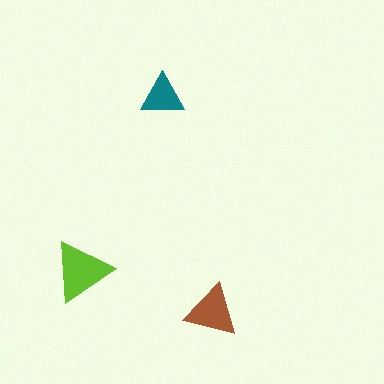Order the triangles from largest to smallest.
the lime one, the brown one, the teal one.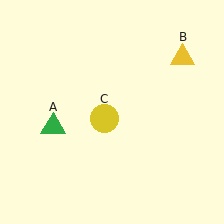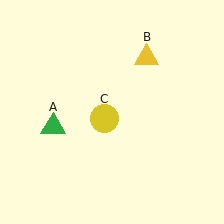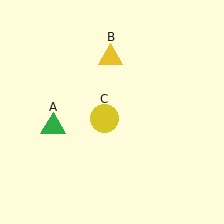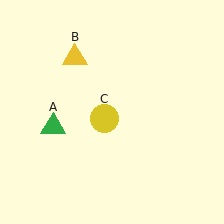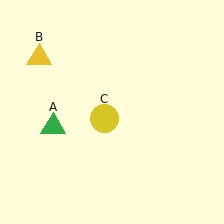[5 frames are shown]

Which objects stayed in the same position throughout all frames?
Green triangle (object A) and yellow circle (object C) remained stationary.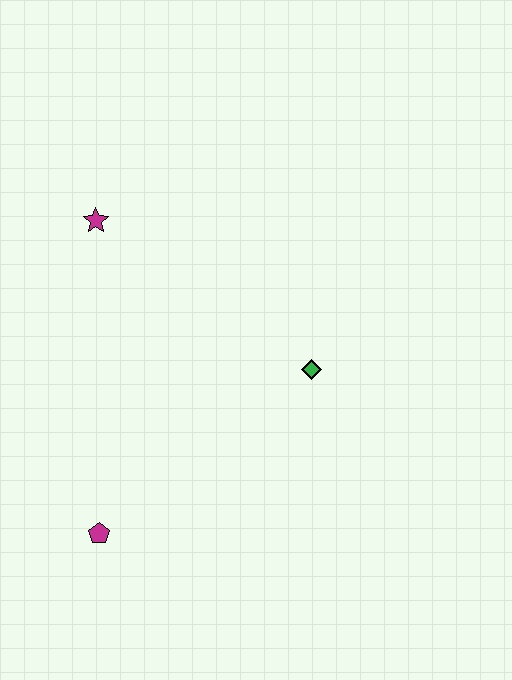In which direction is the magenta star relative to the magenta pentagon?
The magenta star is above the magenta pentagon.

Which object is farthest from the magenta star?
The magenta pentagon is farthest from the magenta star.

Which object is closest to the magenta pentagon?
The green diamond is closest to the magenta pentagon.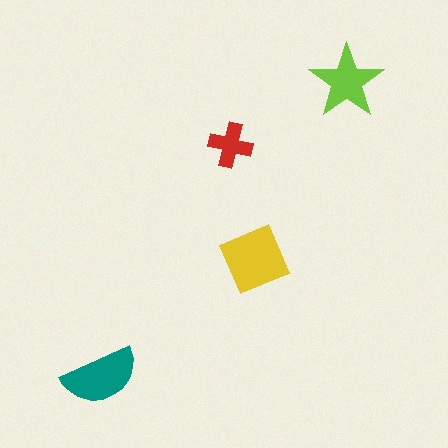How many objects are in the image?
There are 4 objects in the image.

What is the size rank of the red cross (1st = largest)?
4th.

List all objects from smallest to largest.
The red cross, the lime star, the teal semicircle, the yellow diamond.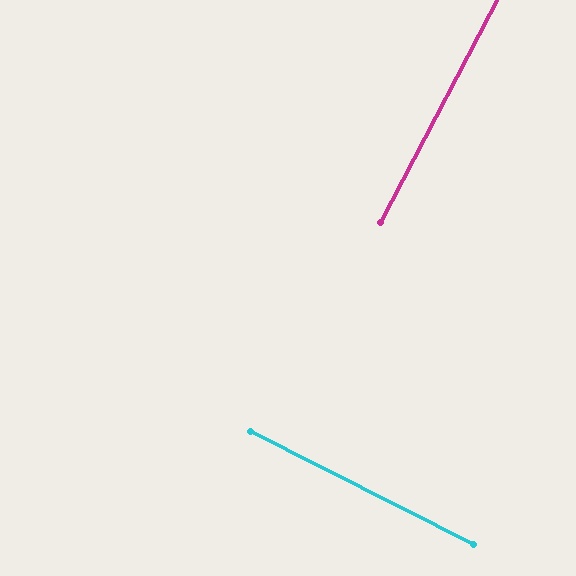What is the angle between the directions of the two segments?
Approximately 89 degrees.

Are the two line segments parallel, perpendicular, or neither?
Perpendicular — they meet at approximately 89°.